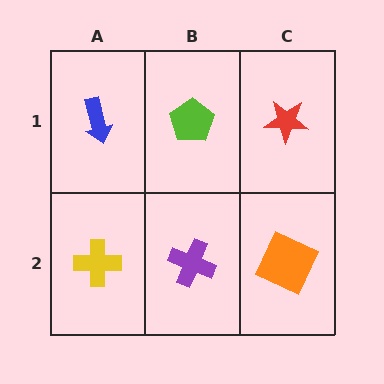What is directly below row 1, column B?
A purple cross.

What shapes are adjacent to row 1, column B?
A purple cross (row 2, column B), a blue arrow (row 1, column A), a red star (row 1, column C).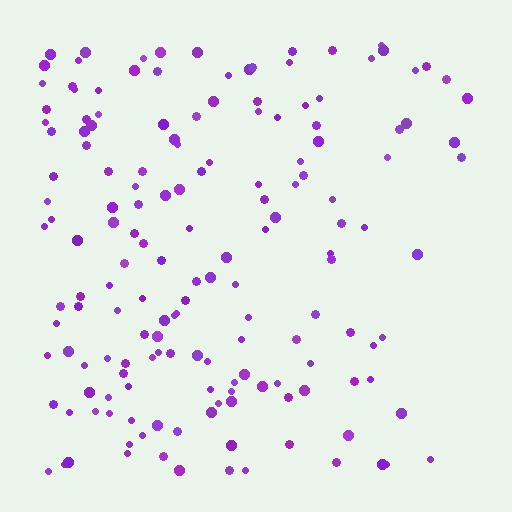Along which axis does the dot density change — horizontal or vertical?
Horizontal.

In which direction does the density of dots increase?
From right to left, with the left side densest.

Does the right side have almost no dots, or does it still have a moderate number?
Still a moderate number, just noticeably fewer than the left.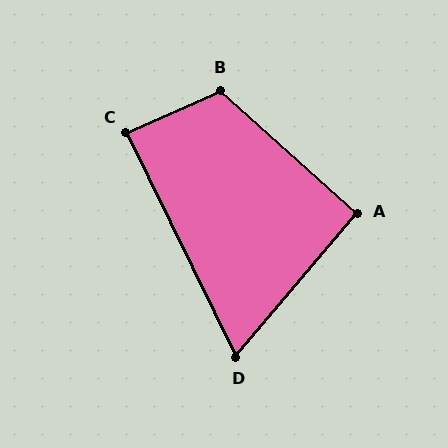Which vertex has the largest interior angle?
B, at approximately 114 degrees.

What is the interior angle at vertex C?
Approximately 88 degrees (approximately right).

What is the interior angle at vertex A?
Approximately 92 degrees (approximately right).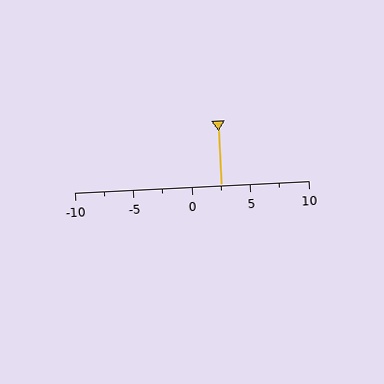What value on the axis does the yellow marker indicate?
The marker indicates approximately 2.5.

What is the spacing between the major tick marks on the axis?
The major ticks are spaced 5 apart.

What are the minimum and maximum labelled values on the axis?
The axis runs from -10 to 10.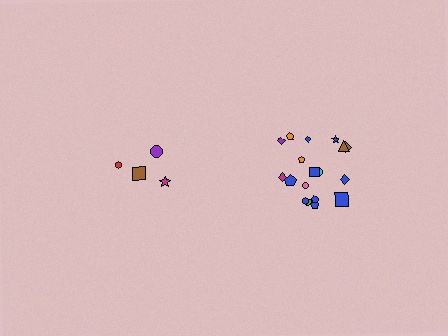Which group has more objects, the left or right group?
The right group.